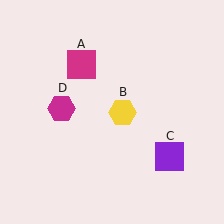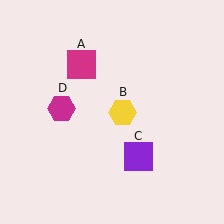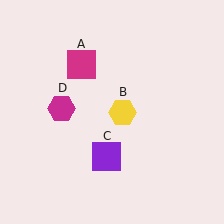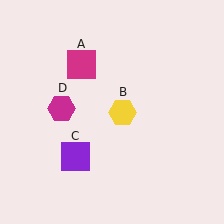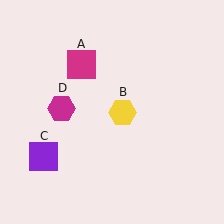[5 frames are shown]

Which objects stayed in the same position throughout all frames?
Magenta square (object A) and yellow hexagon (object B) and magenta hexagon (object D) remained stationary.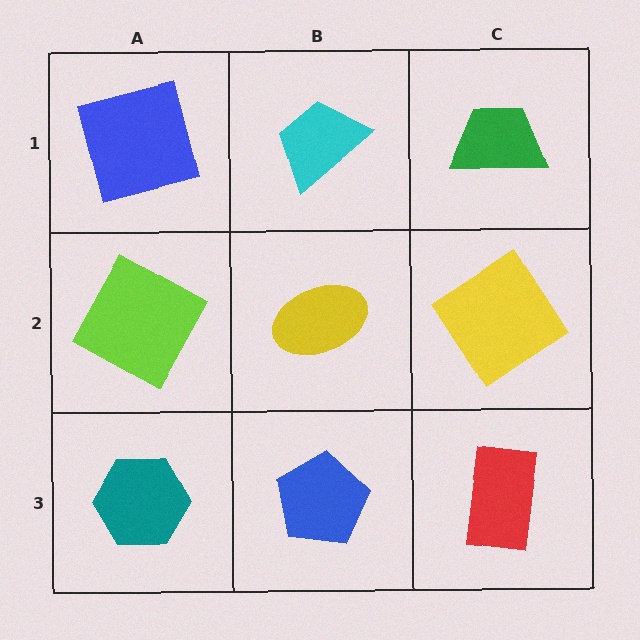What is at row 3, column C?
A red rectangle.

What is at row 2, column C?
A yellow diamond.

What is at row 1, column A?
A blue square.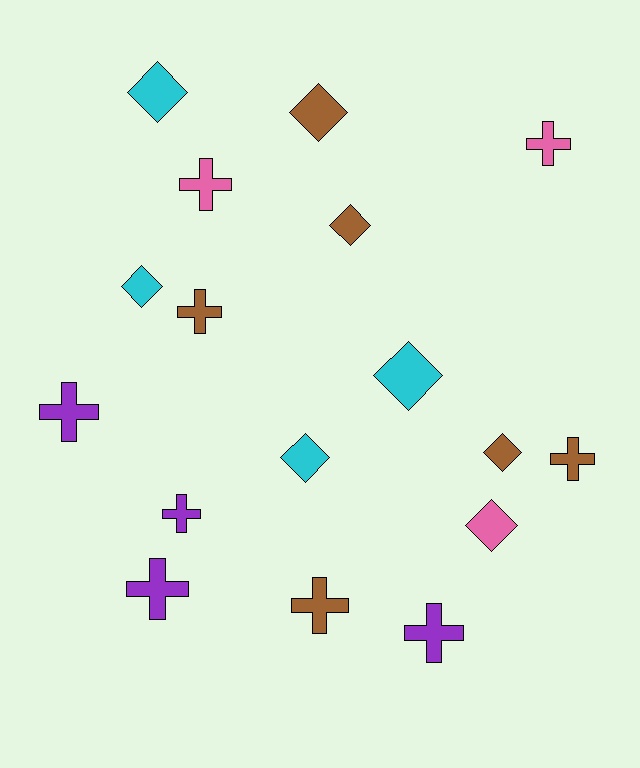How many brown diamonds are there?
There are 3 brown diamonds.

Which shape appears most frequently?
Cross, with 9 objects.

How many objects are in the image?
There are 17 objects.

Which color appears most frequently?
Brown, with 6 objects.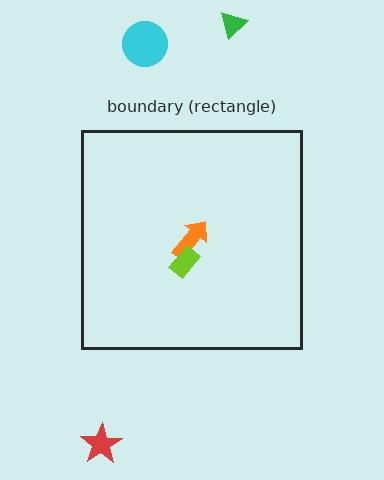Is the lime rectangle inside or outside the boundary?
Inside.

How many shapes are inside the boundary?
2 inside, 3 outside.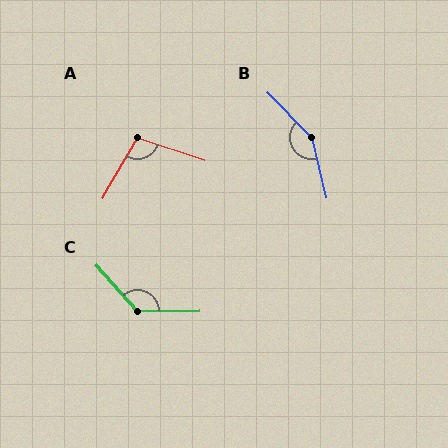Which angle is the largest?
B, at approximately 149 degrees.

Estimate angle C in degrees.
Approximately 131 degrees.